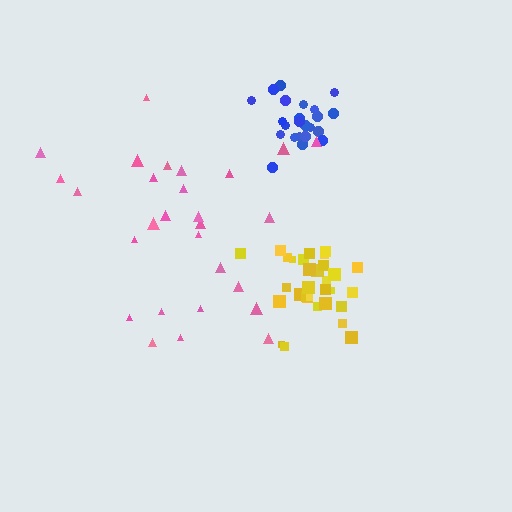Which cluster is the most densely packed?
Blue.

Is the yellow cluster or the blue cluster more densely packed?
Blue.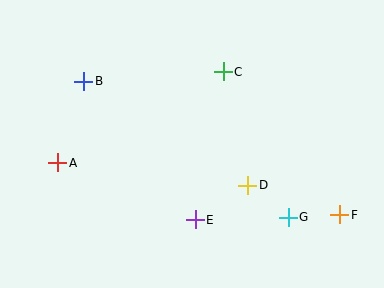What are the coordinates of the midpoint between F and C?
The midpoint between F and C is at (282, 143).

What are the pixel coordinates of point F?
Point F is at (340, 215).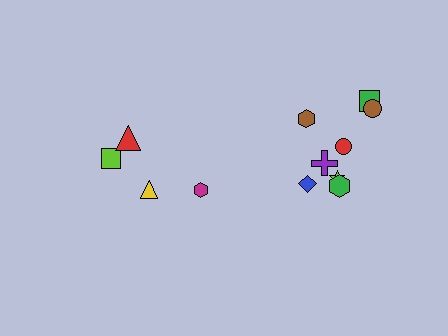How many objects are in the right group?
There are 8 objects.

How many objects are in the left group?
There are 4 objects.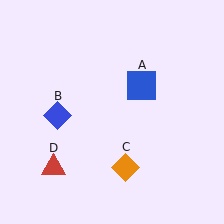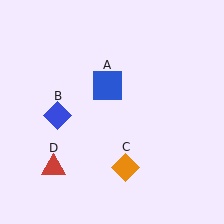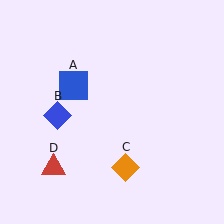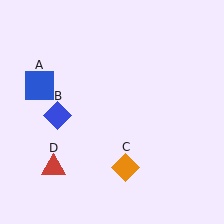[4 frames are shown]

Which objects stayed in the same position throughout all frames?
Blue diamond (object B) and orange diamond (object C) and red triangle (object D) remained stationary.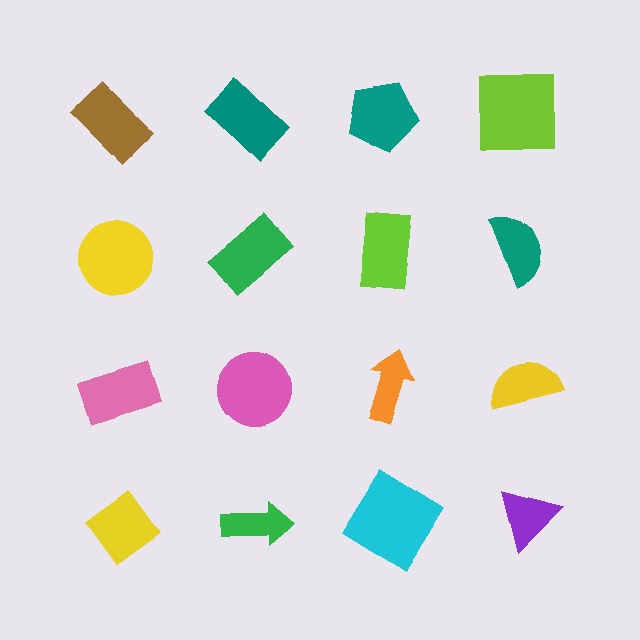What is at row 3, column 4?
A yellow semicircle.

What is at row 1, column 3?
A teal pentagon.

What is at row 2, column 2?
A green rectangle.